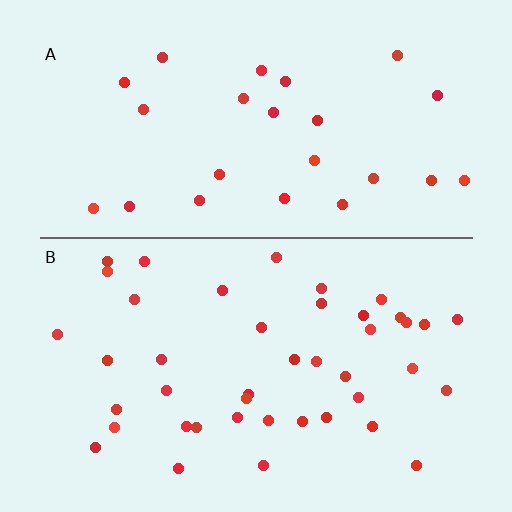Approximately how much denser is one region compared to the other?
Approximately 1.7× — region B over region A.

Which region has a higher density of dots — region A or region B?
B (the bottom).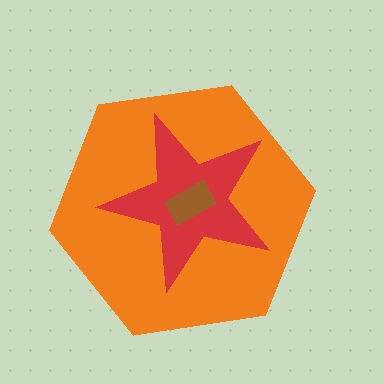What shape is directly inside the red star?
The brown rectangle.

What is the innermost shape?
The brown rectangle.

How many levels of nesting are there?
3.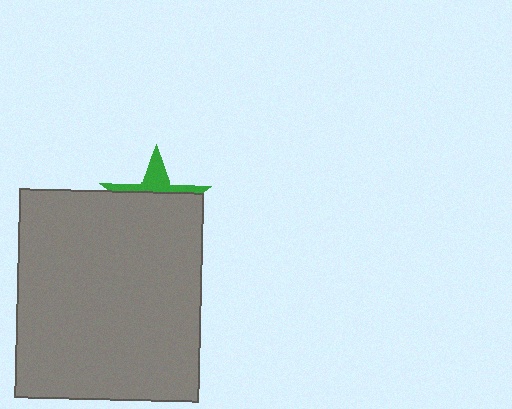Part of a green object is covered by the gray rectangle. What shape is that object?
It is a star.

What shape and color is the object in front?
The object in front is a gray rectangle.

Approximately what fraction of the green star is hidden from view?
Roughly 70% of the green star is hidden behind the gray rectangle.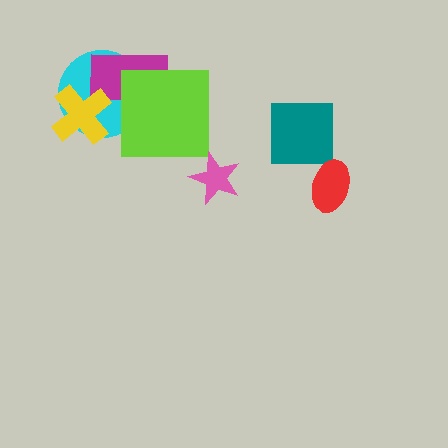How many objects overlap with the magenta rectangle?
3 objects overlap with the magenta rectangle.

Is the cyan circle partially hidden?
Yes, it is partially covered by another shape.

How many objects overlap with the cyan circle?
3 objects overlap with the cyan circle.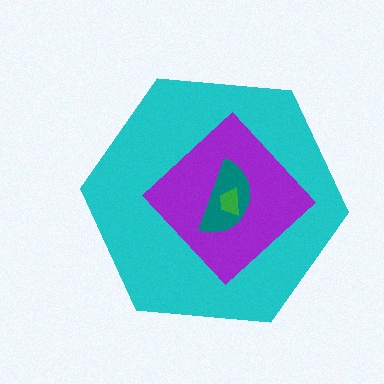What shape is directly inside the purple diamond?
The teal semicircle.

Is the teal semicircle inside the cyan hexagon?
Yes.